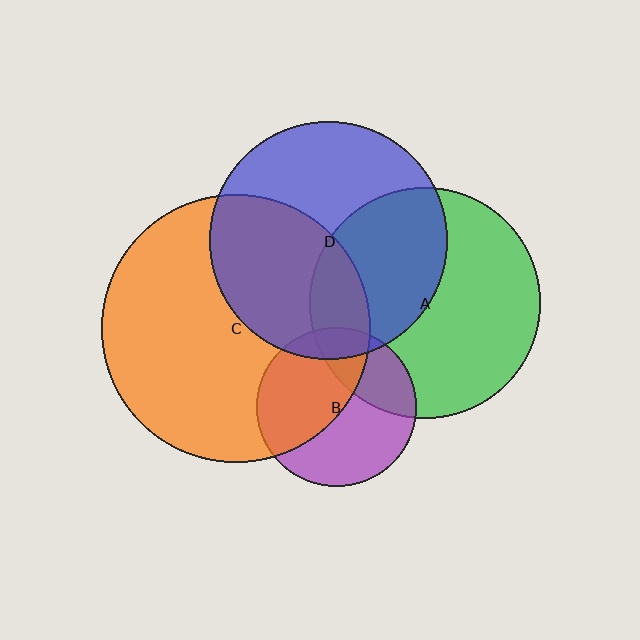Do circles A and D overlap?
Yes.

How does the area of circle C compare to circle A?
Approximately 1.4 times.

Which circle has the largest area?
Circle C (orange).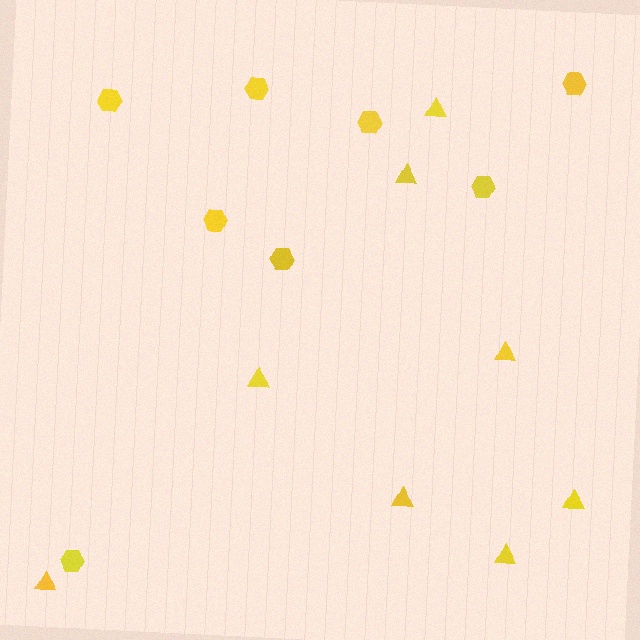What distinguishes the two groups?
There are 2 groups: one group of hexagons (8) and one group of triangles (8).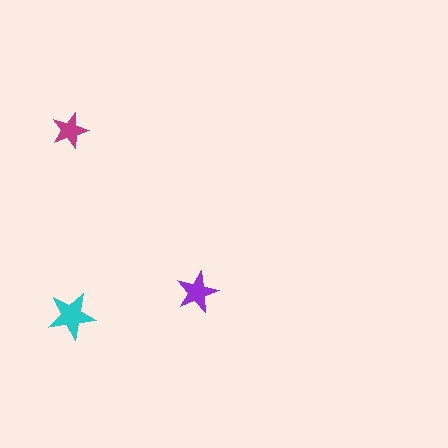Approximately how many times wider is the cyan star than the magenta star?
About 1.5 times wider.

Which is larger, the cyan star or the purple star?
The cyan one.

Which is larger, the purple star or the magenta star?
The purple one.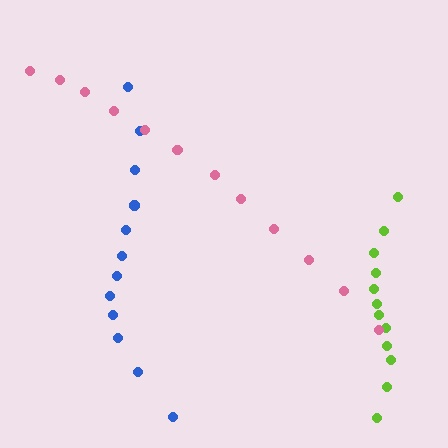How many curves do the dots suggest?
There are 3 distinct paths.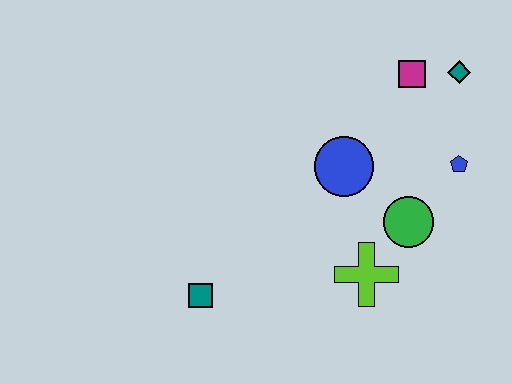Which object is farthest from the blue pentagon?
The teal square is farthest from the blue pentagon.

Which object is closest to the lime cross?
The green circle is closest to the lime cross.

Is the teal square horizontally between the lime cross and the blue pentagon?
No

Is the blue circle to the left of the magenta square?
Yes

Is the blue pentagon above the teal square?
Yes